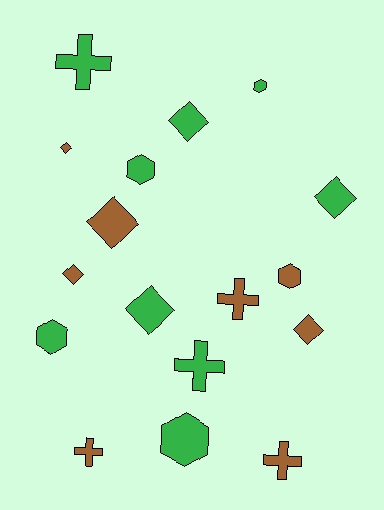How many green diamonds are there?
There are 3 green diamonds.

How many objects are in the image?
There are 17 objects.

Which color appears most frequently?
Green, with 9 objects.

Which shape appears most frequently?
Diamond, with 7 objects.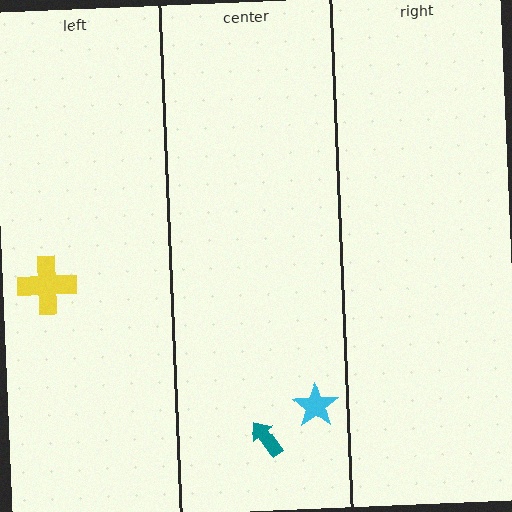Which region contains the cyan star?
The center region.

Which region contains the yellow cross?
The left region.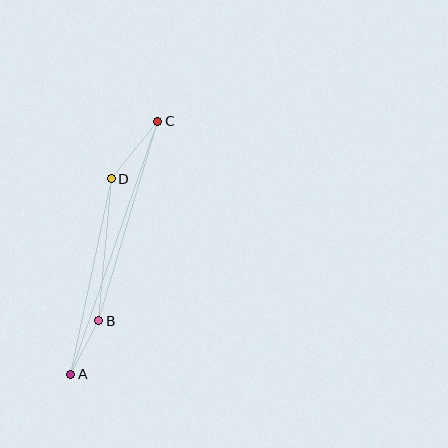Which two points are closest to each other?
Points A and B are closest to each other.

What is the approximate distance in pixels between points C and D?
The distance between C and D is approximately 74 pixels.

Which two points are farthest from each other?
Points A and C are farthest from each other.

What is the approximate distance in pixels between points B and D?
The distance between B and D is approximately 143 pixels.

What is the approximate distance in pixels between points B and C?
The distance between B and C is approximately 208 pixels.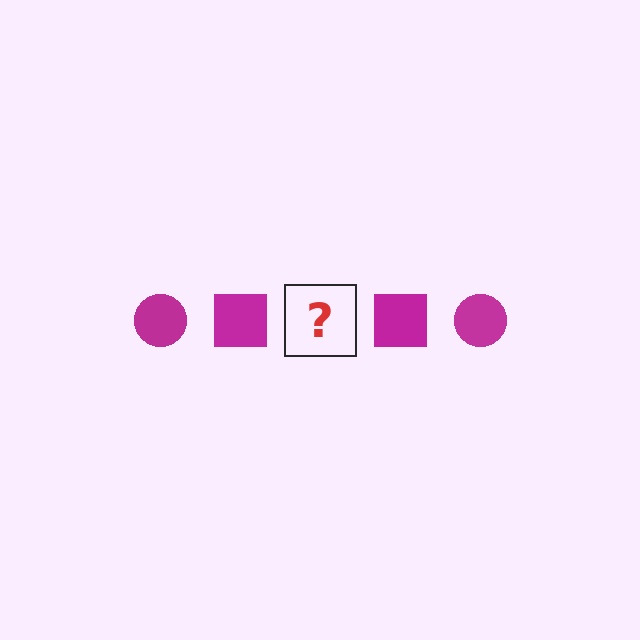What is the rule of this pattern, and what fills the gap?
The rule is that the pattern cycles through circle, square shapes in magenta. The gap should be filled with a magenta circle.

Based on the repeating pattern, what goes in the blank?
The blank should be a magenta circle.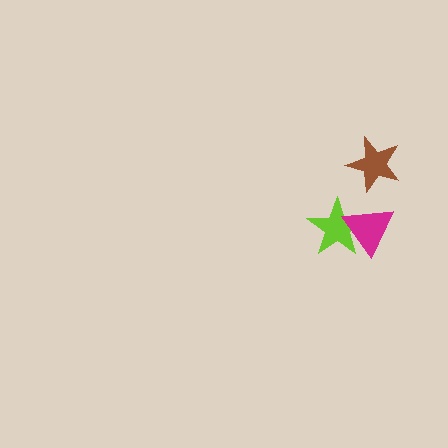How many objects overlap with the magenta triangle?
1 object overlaps with the magenta triangle.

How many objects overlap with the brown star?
0 objects overlap with the brown star.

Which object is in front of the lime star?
The magenta triangle is in front of the lime star.